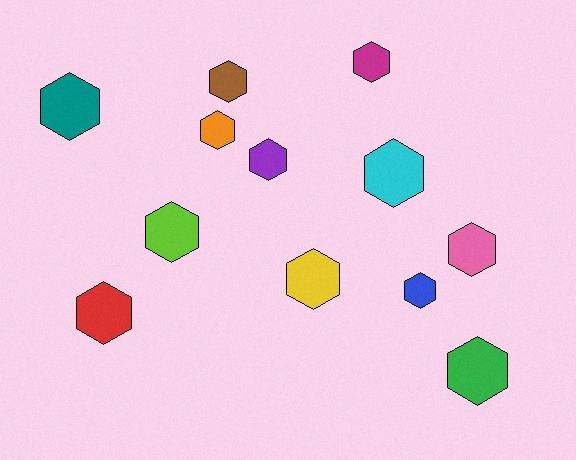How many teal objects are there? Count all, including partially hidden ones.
There is 1 teal object.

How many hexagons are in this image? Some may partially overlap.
There are 12 hexagons.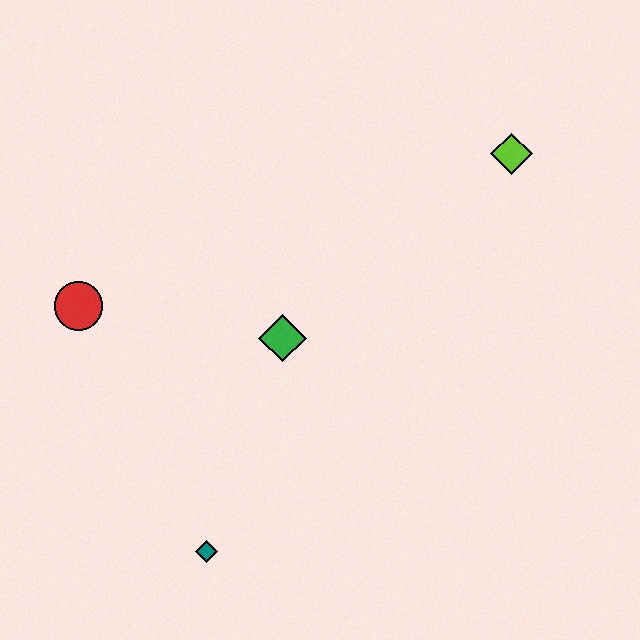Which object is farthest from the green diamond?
The lime diamond is farthest from the green diamond.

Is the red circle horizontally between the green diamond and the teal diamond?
No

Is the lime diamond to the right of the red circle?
Yes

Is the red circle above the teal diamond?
Yes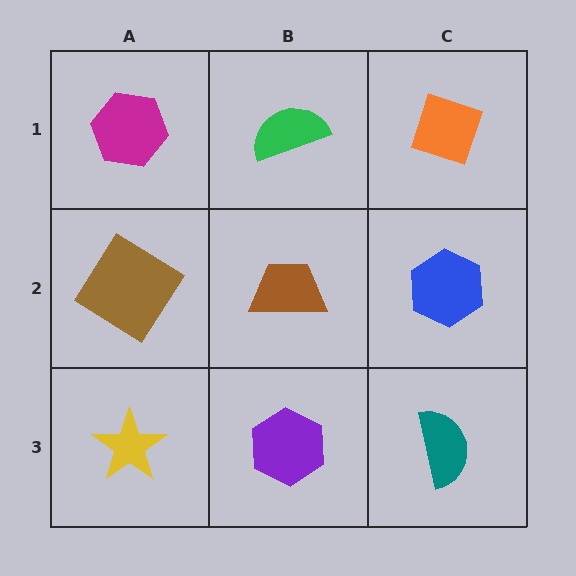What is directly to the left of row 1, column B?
A magenta hexagon.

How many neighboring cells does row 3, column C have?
2.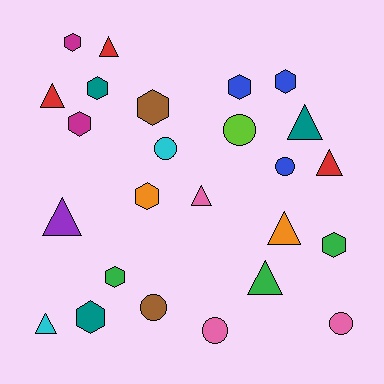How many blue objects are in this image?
There are 3 blue objects.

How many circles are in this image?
There are 6 circles.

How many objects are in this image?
There are 25 objects.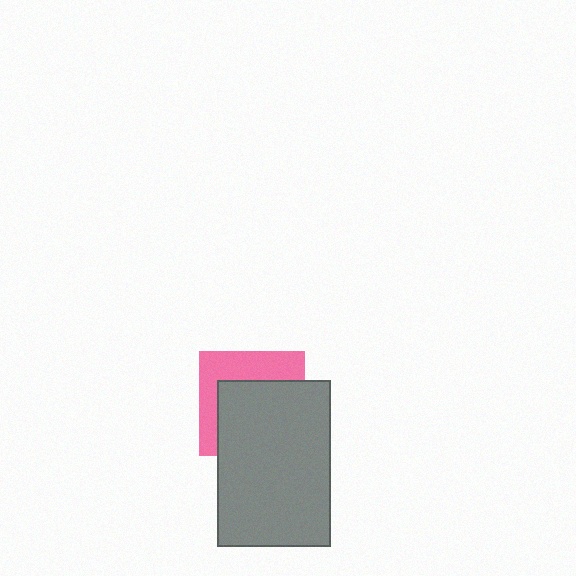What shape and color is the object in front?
The object in front is a gray rectangle.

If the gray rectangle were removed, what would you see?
You would see the complete pink square.